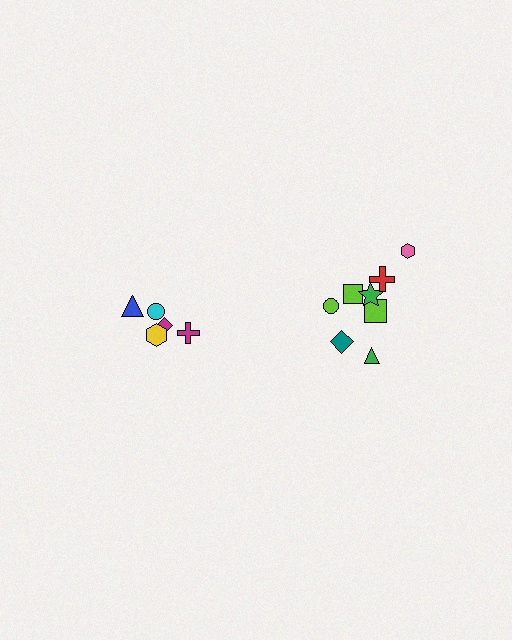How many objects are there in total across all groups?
There are 13 objects.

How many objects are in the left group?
There are 5 objects.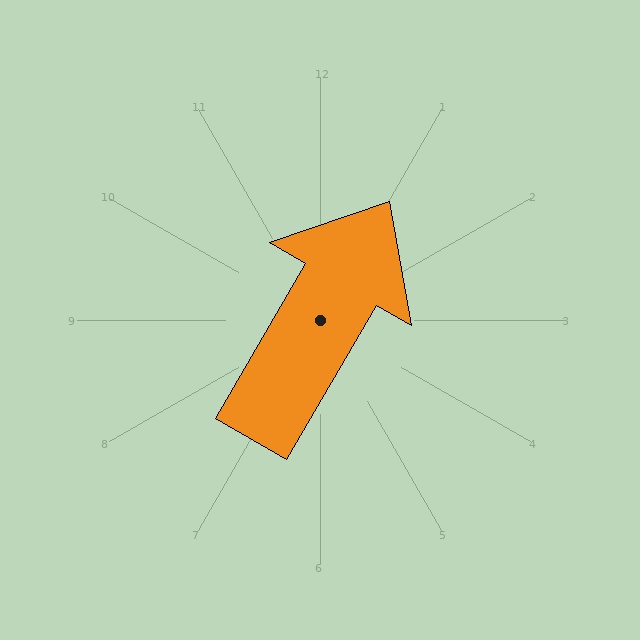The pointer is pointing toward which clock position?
Roughly 1 o'clock.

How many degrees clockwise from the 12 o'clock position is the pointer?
Approximately 30 degrees.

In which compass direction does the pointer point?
Northeast.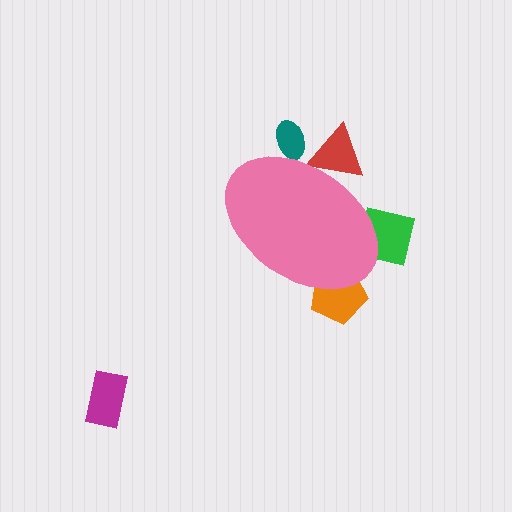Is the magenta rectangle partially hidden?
No, the magenta rectangle is fully visible.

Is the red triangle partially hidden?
Yes, the red triangle is partially hidden behind the pink ellipse.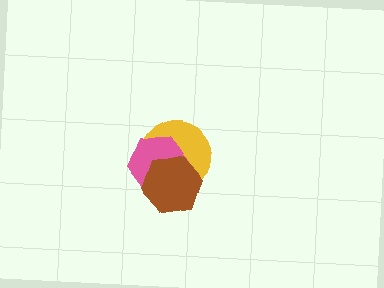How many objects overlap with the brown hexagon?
2 objects overlap with the brown hexagon.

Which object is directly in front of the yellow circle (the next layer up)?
The pink hexagon is directly in front of the yellow circle.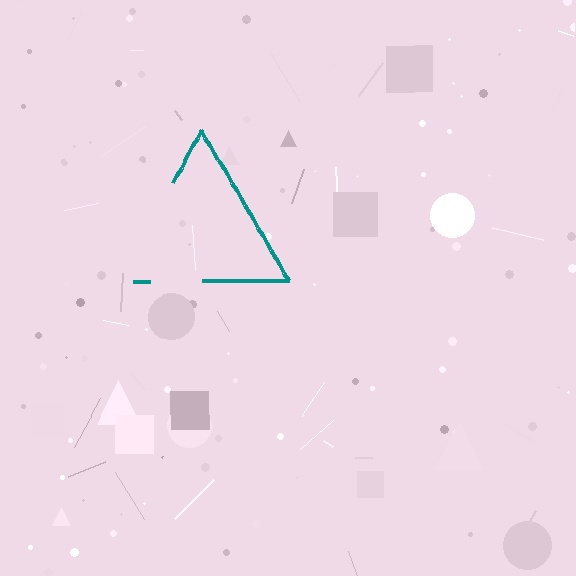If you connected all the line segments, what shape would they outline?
They would outline a triangle.